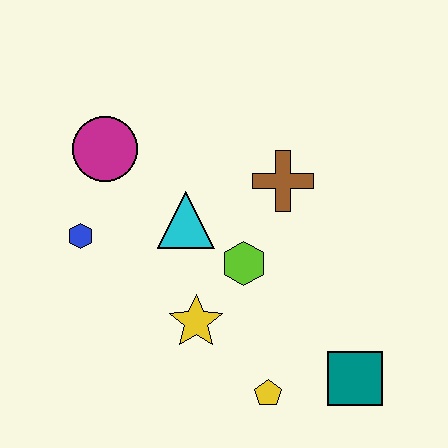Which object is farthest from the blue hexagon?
The teal square is farthest from the blue hexagon.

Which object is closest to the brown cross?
The lime hexagon is closest to the brown cross.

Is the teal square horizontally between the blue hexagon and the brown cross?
No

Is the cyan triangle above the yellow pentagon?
Yes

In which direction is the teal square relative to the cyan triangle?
The teal square is to the right of the cyan triangle.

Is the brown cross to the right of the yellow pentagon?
Yes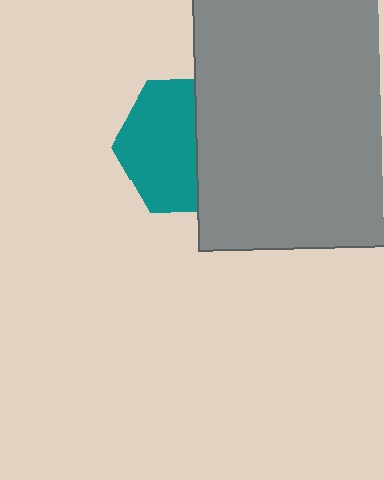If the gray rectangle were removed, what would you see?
You would see the complete teal hexagon.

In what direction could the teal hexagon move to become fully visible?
The teal hexagon could move left. That would shift it out from behind the gray rectangle entirely.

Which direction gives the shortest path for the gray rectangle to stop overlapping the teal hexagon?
Moving right gives the shortest separation.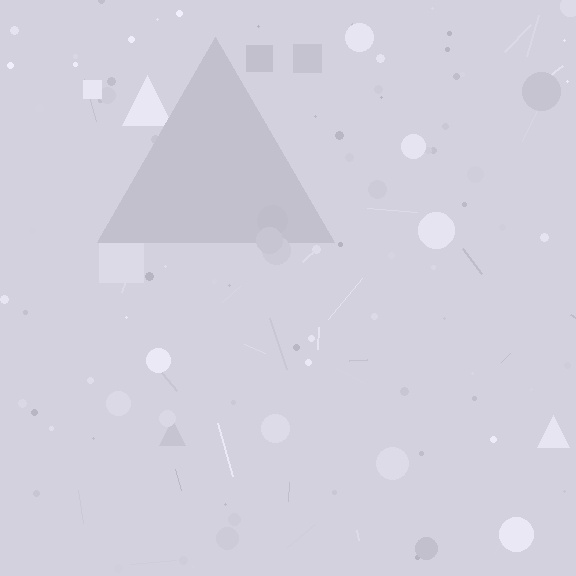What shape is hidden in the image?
A triangle is hidden in the image.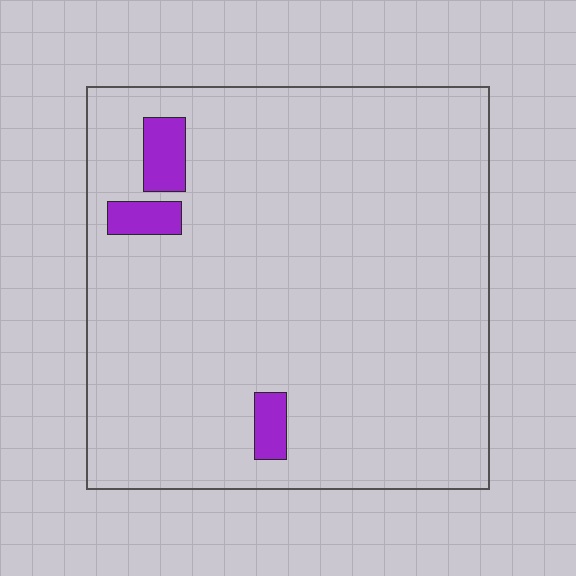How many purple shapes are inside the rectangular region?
3.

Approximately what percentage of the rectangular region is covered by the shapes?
Approximately 5%.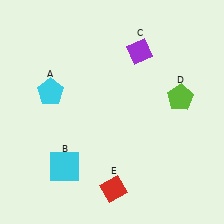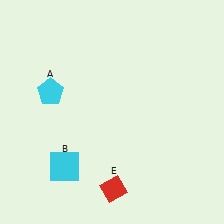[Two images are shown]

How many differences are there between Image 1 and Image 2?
There are 2 differences between the two images.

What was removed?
The purple diamond (C), the lime pentagon (D) were removed in Image 2.